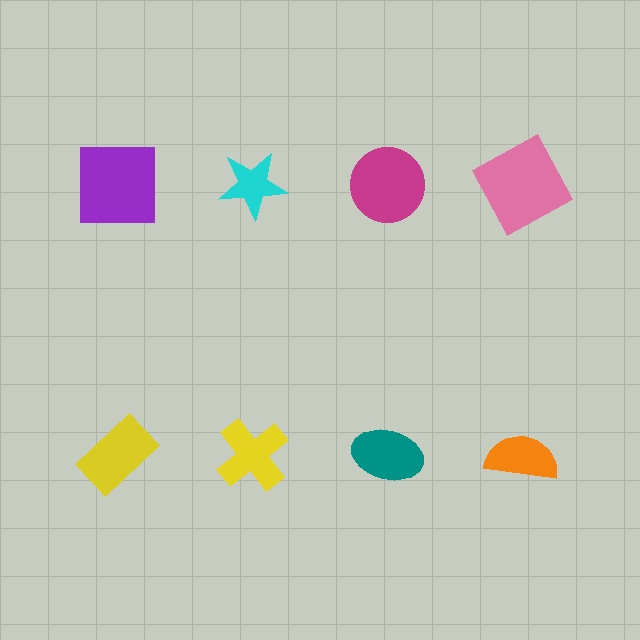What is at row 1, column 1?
A purple square.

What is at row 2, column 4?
An orange semicircle.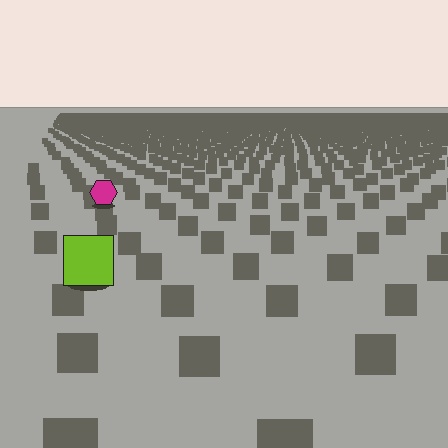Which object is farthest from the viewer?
The magenta hexagon is farthest from the viewer. It appears smaller and the ground texture around it is denser.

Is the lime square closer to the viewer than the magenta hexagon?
Yes. The lime square is closer — you can tell from the texture gradient: the ground texture is coarser near it.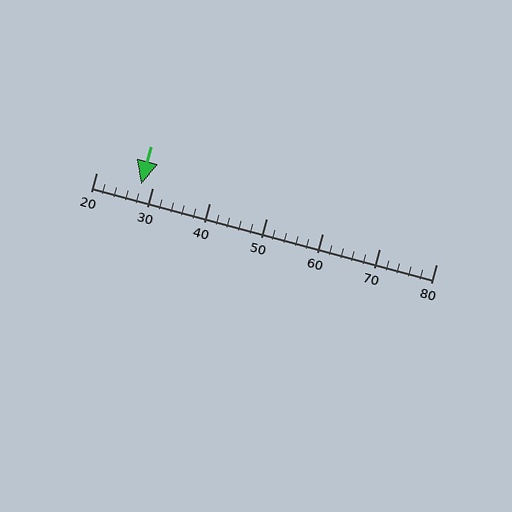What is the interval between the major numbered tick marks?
The major tick marks are spaced 10 units apart.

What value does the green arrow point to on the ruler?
The green arrow points to approximately 28.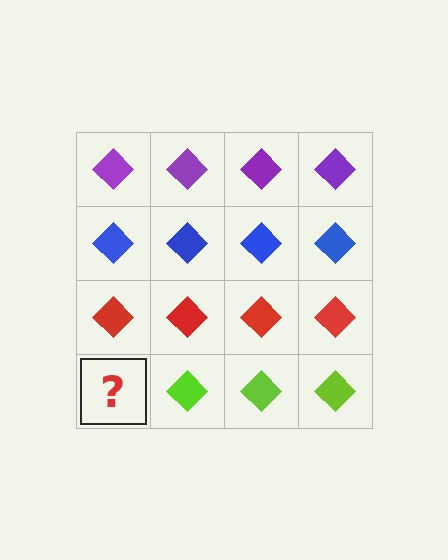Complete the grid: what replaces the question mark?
The question mark should be replaced with a lime diamond.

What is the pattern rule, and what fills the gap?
The rule is that each row has a consistent color. The gap should be filled with a lime diamond.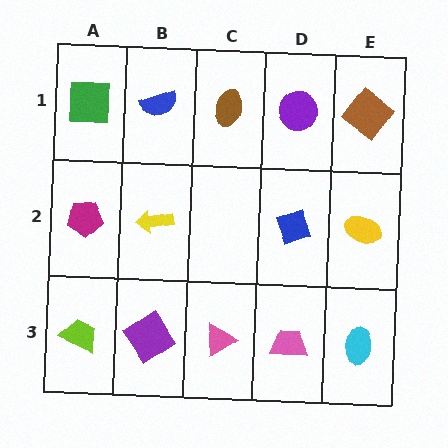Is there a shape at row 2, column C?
No, that cell is empty.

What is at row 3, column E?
A cyan ellipse.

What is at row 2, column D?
A blue diamond.